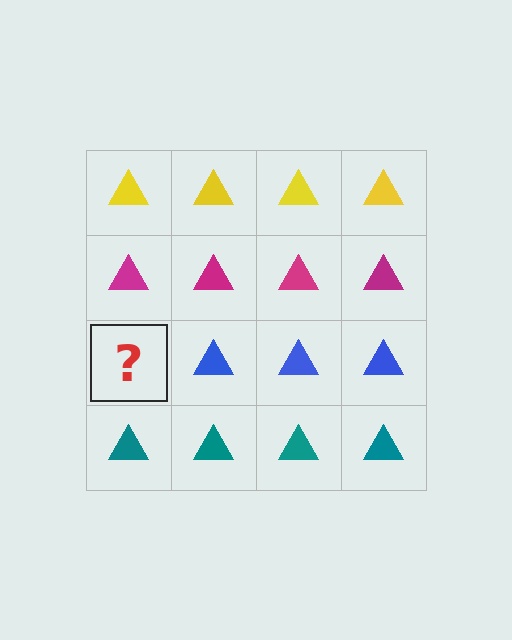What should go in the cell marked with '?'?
The missing cell should contain a blue triangle.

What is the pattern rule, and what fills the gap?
The rule is that each row has a consistent color. The gap should be filled with a blue triangle.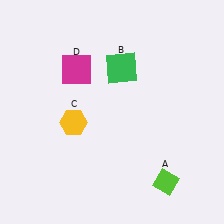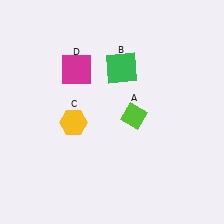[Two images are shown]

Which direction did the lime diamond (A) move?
The lime diamond (A) moved up.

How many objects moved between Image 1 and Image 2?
1 object moved between the two images.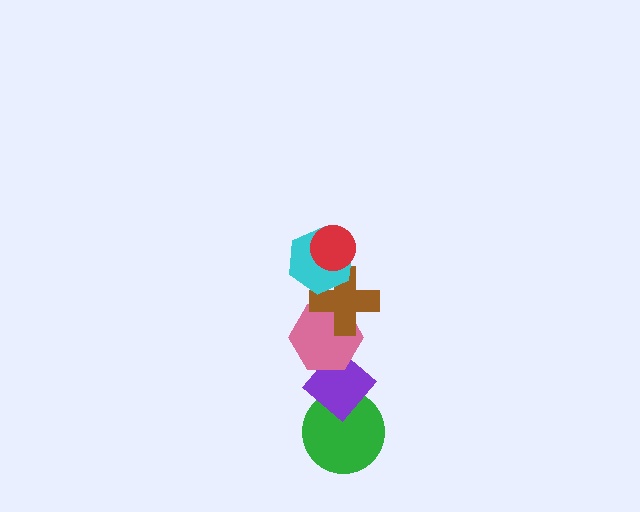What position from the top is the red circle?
The red circle is 1st from the top.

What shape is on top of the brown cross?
The cyan hexagon is on top of the brown cross.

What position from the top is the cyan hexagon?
The cyan hexagon is 2nd from the top.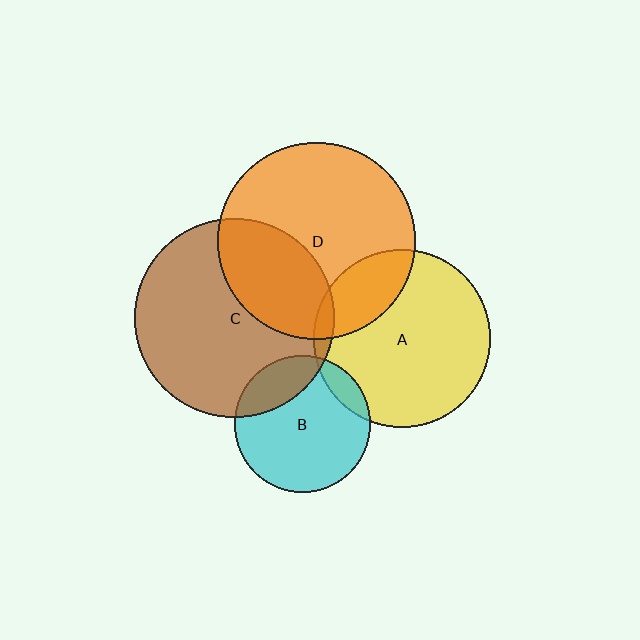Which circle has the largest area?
Circle C (brown).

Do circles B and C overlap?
Yes.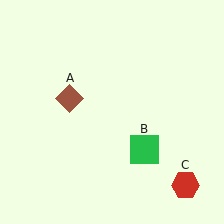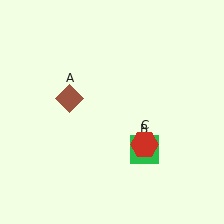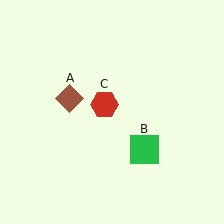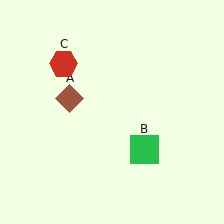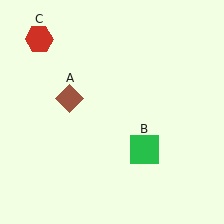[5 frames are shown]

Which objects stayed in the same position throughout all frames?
Brown diamond (object A) and green square (object B) remained stationary.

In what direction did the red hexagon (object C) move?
The red hexagon (object C) moved up and to the left.